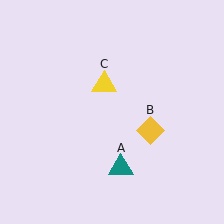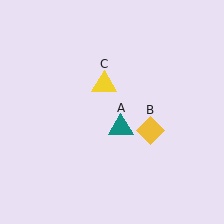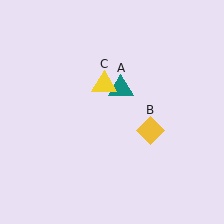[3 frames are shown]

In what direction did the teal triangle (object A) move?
The teal triangle (object A) moved up.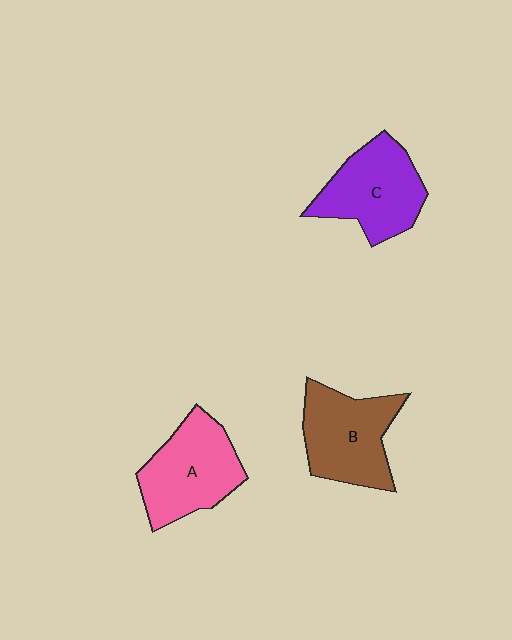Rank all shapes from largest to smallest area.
From largest to smallest: A (pink), B (brown), C (purple).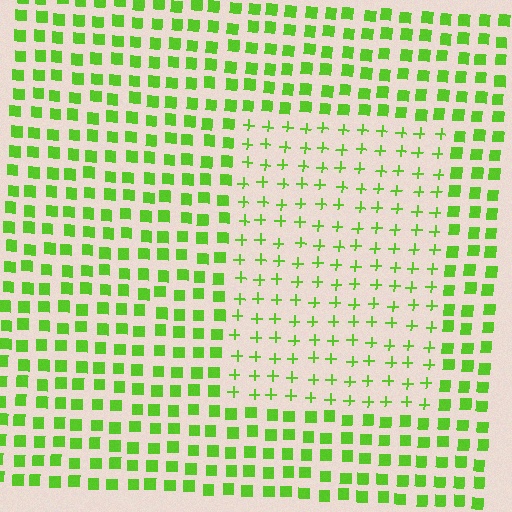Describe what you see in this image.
The image is filled with small lime elements arranged in a uniform grid. A rectangle-shaped region contains plus signs, while the surrounding area contains squares. The boundary is defined purely by the change in element shape.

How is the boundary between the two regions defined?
The boundary is defined by a change in element shape: plus signs inside vs. squares outside. All elements share the same color and spacing.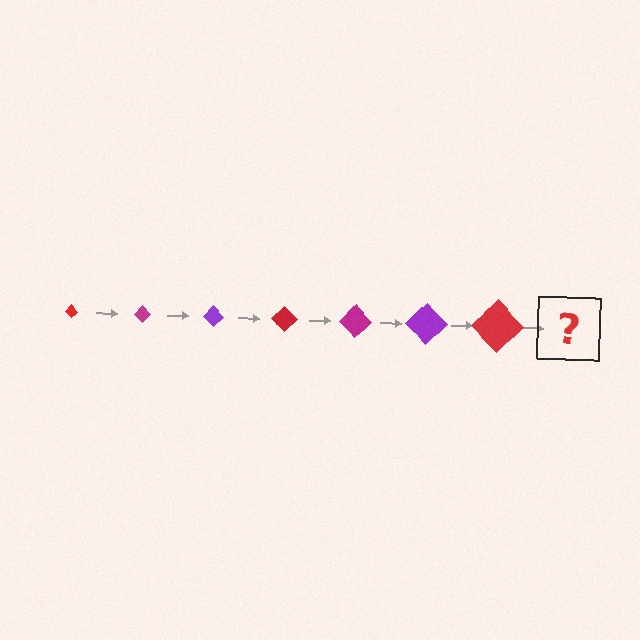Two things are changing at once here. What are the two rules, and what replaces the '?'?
The two rules are that the diamond grows larger each step and the color cycles through red, magenta, and purple. The '?' should be a magenta diamond, larger than the previous one.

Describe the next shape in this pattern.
It should be a magenta diamond, larger than the previous one.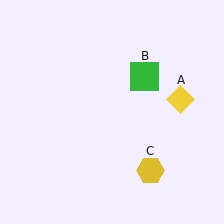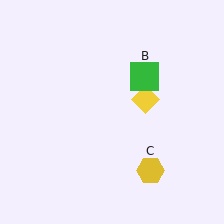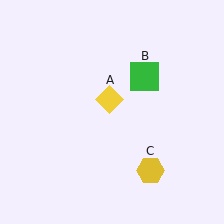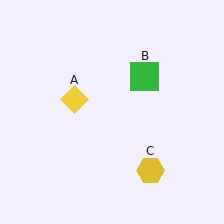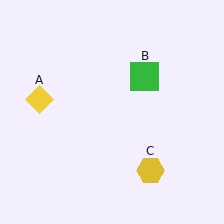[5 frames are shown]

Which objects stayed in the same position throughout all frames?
Green square (object B) and yellow hexagon (object C) remained stationary.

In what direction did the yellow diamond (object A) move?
The yellow diamond (object A) moved left.